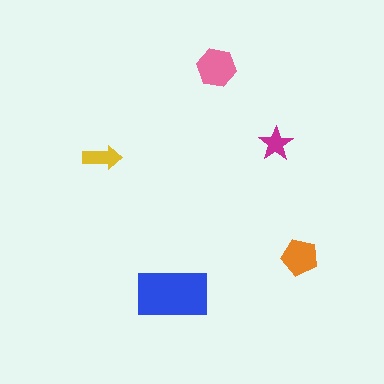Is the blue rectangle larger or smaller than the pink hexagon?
Larger.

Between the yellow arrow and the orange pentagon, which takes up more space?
The orange pentagon.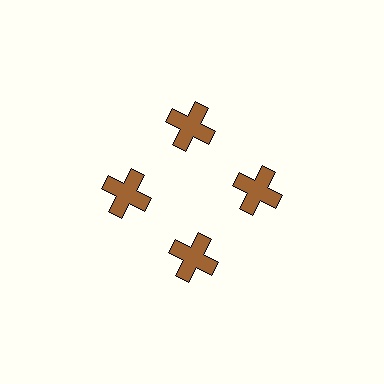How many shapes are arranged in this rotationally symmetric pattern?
There are 4 shapes, arranged in 4 groups of 1.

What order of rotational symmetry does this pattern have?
This pattern has 4-fold rotational symmetry.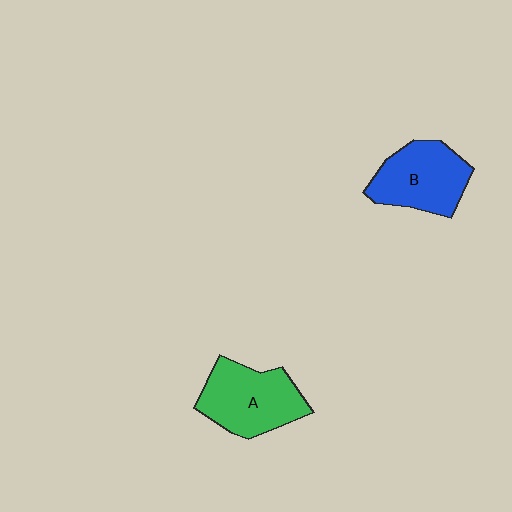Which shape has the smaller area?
Shape B (blue).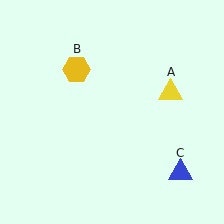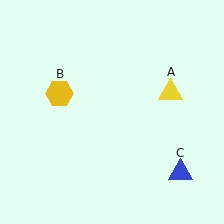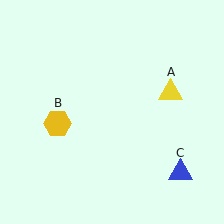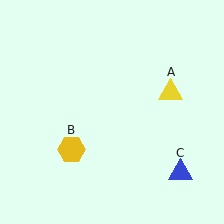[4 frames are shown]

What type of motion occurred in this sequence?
The yellow hexagon (object B) rotated counterclockwise around the center of the scene.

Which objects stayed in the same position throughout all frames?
Yellow triangle (object A) and blue triangle (object C) remained stationary.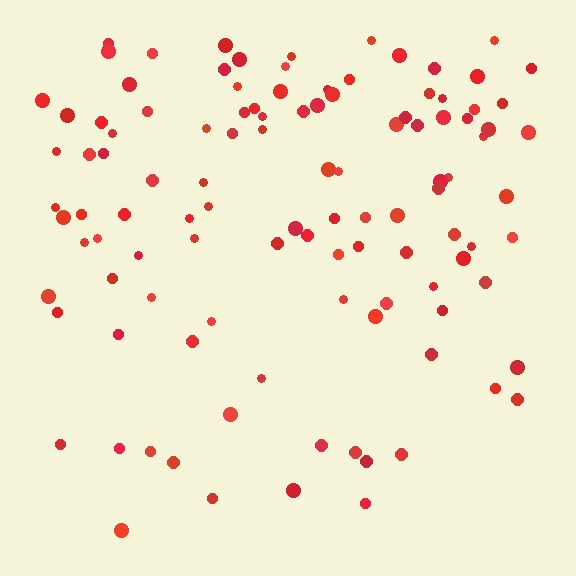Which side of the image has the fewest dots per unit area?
The bottom.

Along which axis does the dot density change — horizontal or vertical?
Vertical.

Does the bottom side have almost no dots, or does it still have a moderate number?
Still a moderate number, just noticeably fewer than the top.